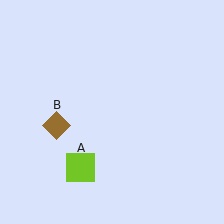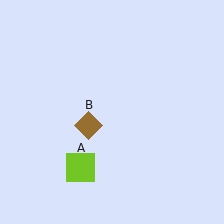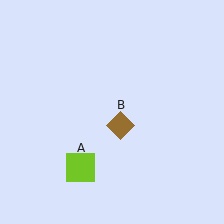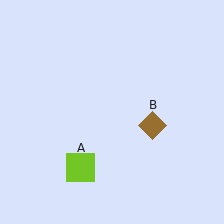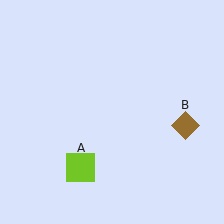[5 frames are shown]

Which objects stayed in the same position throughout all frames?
Lime square (object A) remained stationary.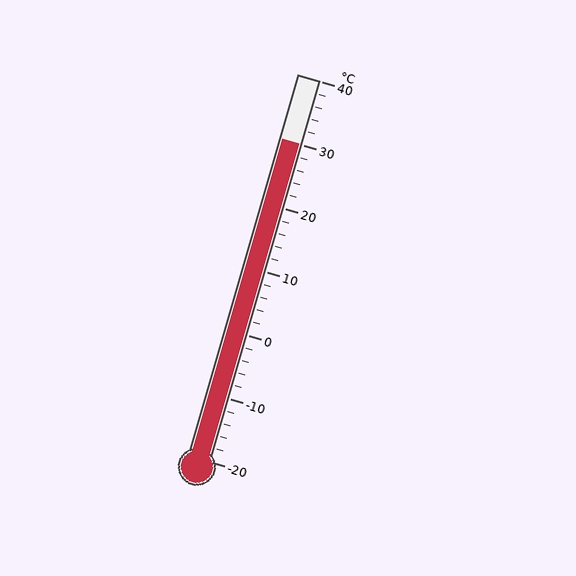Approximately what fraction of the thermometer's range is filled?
The thermometer is filled to approximately 85% of its range.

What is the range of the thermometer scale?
The thermometer scale ranges from -20°C to 40°C.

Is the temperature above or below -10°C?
The temperature is above -10°C.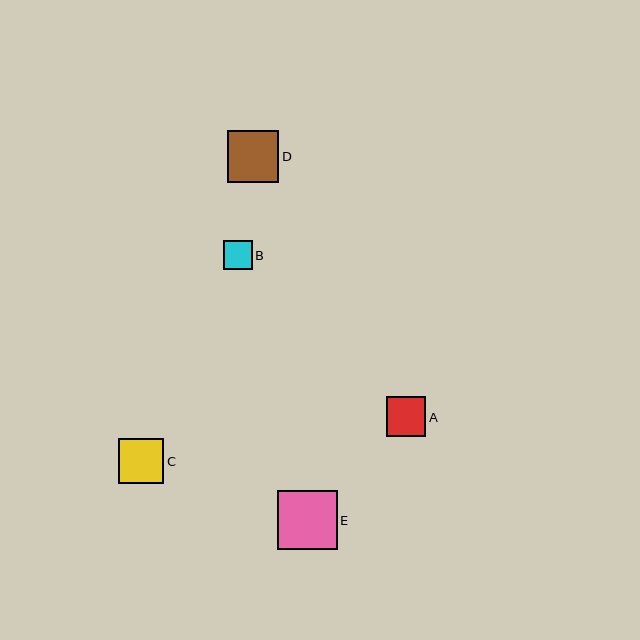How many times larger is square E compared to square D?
Square E is approximately 1.1 times the size of square D.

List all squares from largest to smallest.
From largest to smallest: E, D, C, A, B.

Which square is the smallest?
Square B is the smallest with a size of approximately 29 pixels.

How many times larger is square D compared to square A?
Square D is approximately 1.3 times the size of square A.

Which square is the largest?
Square E is the largest with a size of approximately 59 pixels.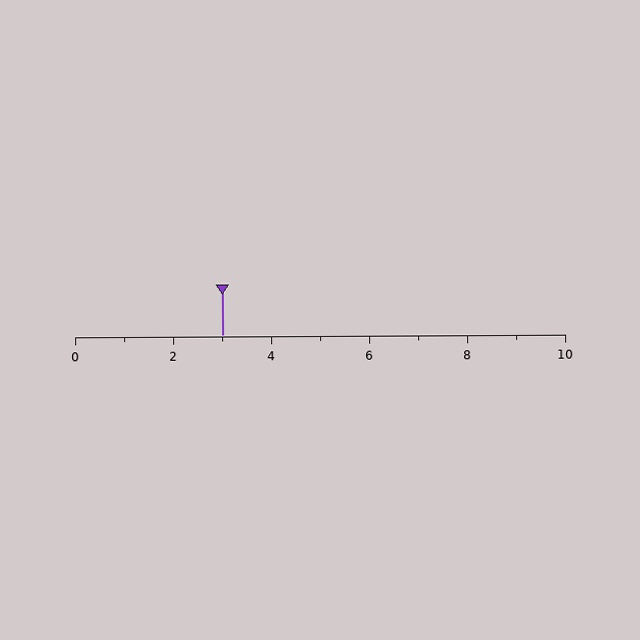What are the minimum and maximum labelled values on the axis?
The axis runs from 0 to 10.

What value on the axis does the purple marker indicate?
The marker indicates approximately 3.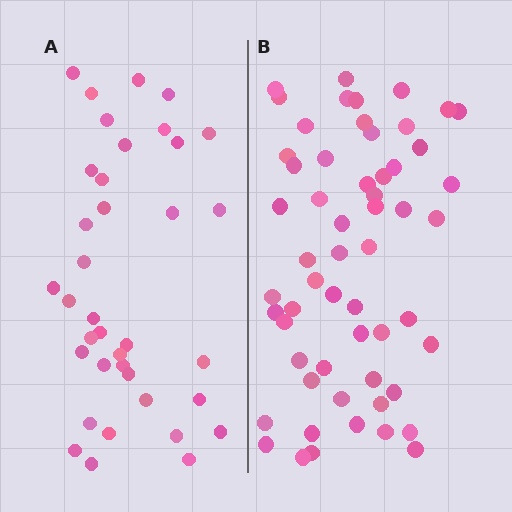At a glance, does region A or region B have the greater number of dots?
Region B (the right region) has more dots.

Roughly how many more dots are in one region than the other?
Region B has approximately 20 more dots than region A.